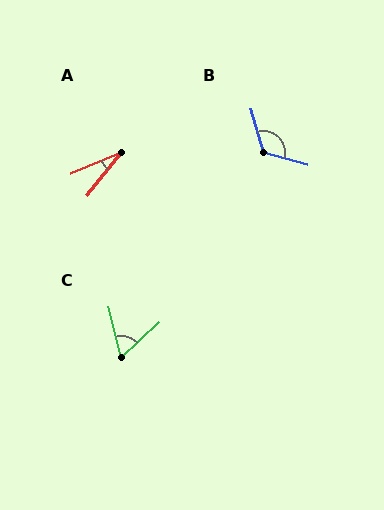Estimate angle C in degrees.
Approximately 61 degrees.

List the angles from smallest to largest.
A (29°), C (61°), B (120°).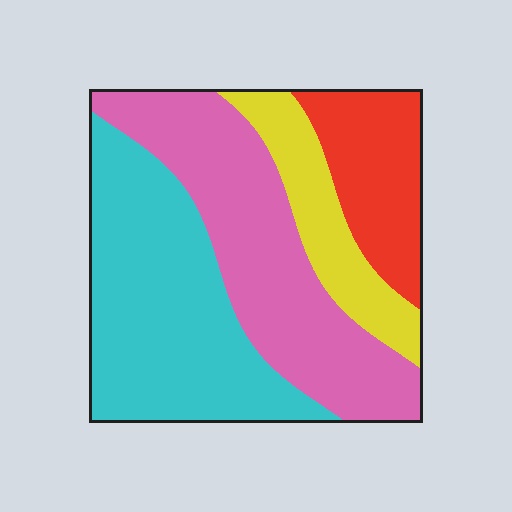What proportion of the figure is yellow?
Yellow takes up less than a quarter of the figure.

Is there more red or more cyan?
Cyan.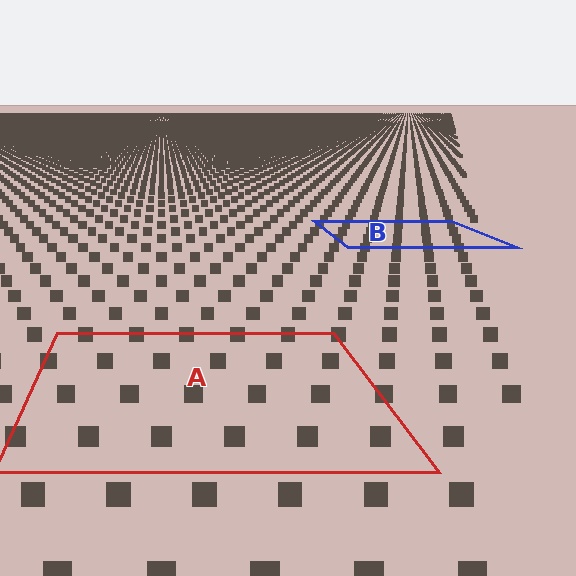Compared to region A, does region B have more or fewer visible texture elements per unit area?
Region B has more texture elements per unit area — they are packed more densely because it is farther away.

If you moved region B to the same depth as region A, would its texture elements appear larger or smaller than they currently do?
They would appear larger. At a closer depth, the same texture elements are projected at a bigger on-screen size.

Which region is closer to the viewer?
Region A is closer. The texture elements there are larger and more spread out.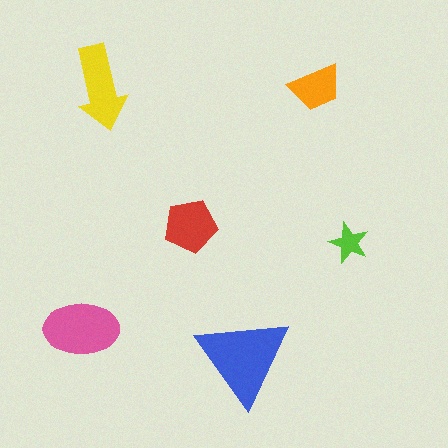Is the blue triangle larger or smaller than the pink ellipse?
Larger.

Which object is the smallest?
The lime star.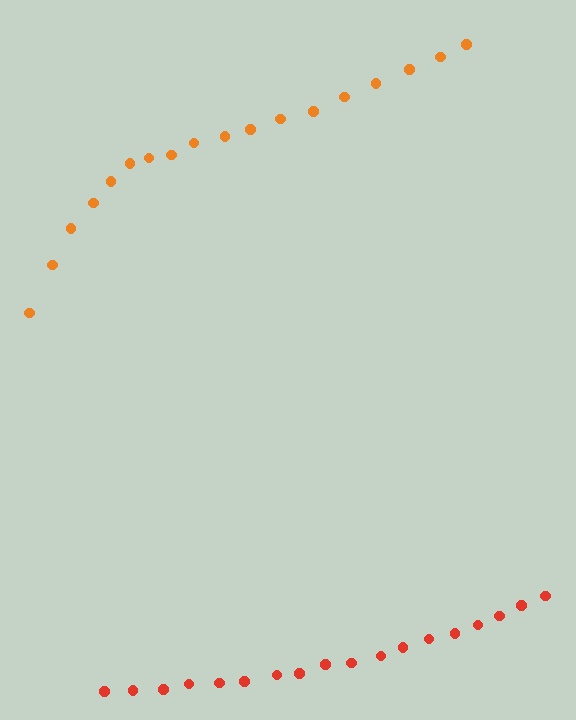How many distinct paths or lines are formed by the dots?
There are 2 distinct paths.